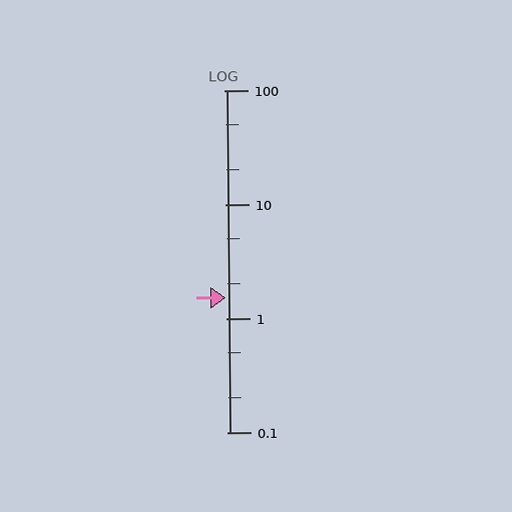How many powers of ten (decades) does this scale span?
The scale spans 3 decades, from 0.1 to 100.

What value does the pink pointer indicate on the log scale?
The pointer indicates approximately 1.5.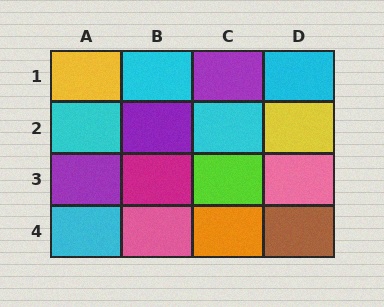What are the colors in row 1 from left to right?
Yellow, cyan, purple, cyan.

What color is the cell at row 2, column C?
Cyan.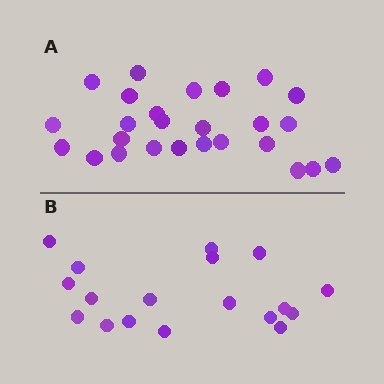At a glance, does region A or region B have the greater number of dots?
Region A (the top region) has more dots.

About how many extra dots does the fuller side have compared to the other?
Region A has roughly 8 or so more dots than region B.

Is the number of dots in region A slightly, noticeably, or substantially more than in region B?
Region A has noticeably more, but not dramatically so. The ratio is roughly 1.4 to 1.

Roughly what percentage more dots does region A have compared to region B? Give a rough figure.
About 45% more.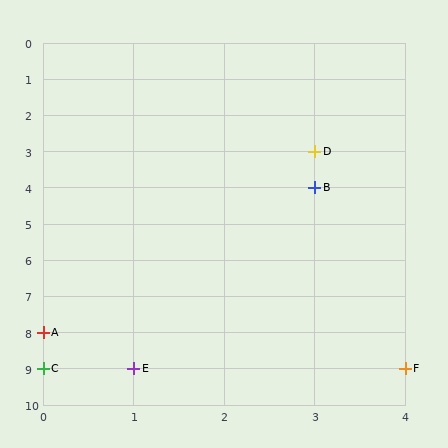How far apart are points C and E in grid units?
Points C and E are 1 column apart.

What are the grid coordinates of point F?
Point F is at grid coordinates (4, 9).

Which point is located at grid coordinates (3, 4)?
Point B is at (3, 4).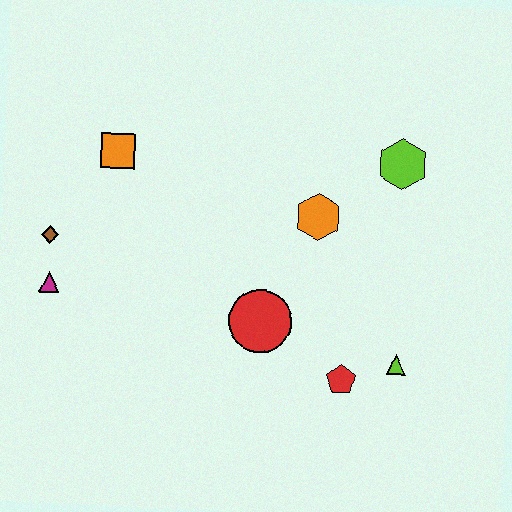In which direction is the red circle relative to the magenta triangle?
The red circle is to the right of the magenta triangle.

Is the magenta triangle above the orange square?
No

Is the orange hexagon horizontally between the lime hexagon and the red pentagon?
No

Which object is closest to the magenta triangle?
The brown diamond is closest to the magenta triangle.